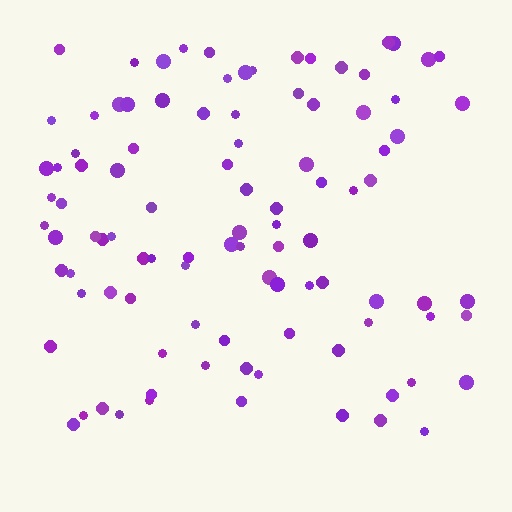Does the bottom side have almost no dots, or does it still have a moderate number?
Still a moderate number, just noticeably fewer than the top.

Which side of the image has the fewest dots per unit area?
The bottom.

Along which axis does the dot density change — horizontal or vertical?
Vertical.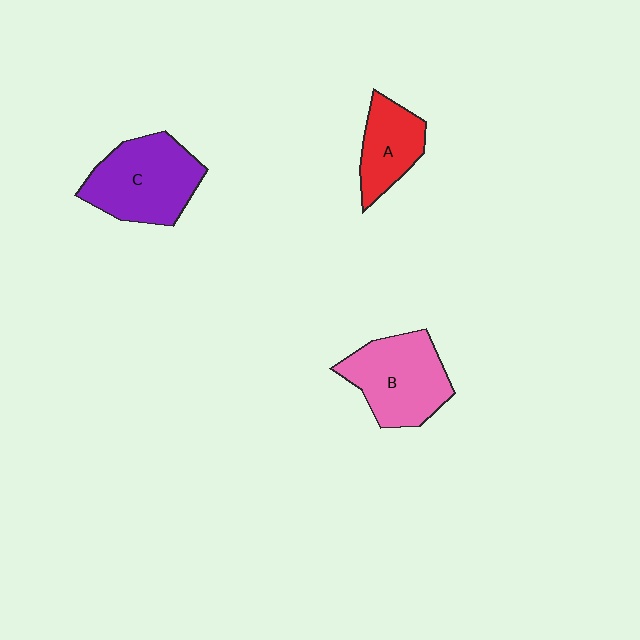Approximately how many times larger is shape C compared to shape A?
Approximately 1.6 times.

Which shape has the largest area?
Shape C (purple).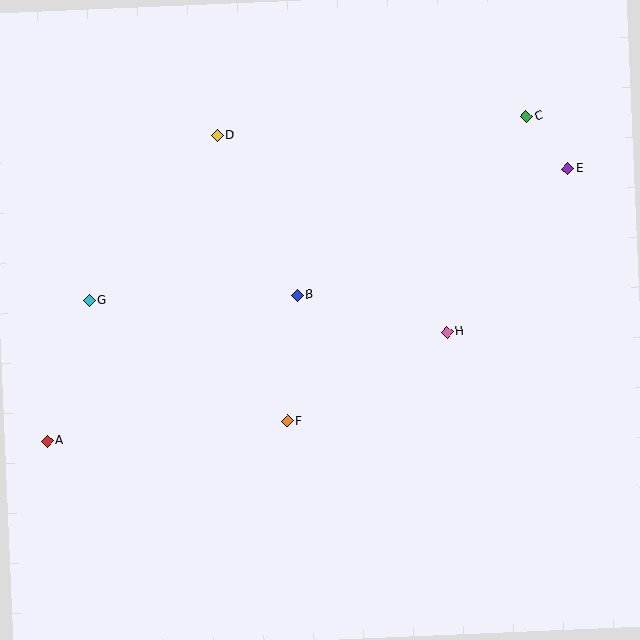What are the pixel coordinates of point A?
Point A is at (47, 441).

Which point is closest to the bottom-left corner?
Point A is closest to the bottom-left corner.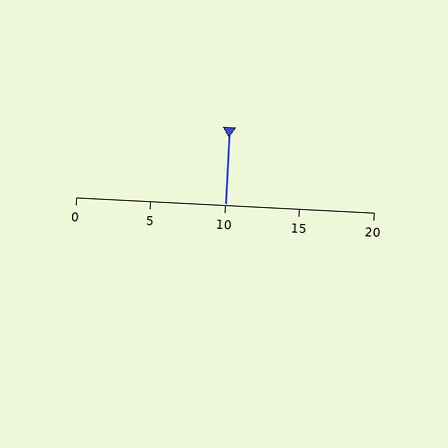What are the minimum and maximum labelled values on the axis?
The axis runs from 0 to 20.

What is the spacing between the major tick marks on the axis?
The major ticks are spaced 5 apart.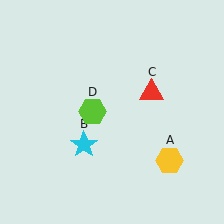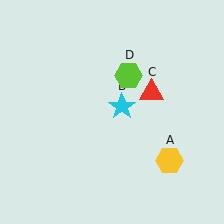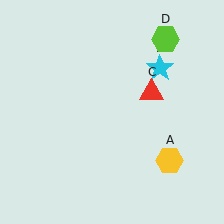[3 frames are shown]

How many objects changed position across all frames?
2 objects changed position: cyan star (object B), lime hexagon (object D).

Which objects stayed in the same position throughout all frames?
Yellow hexagon (object A) and red triangle (object C) remained stationary.